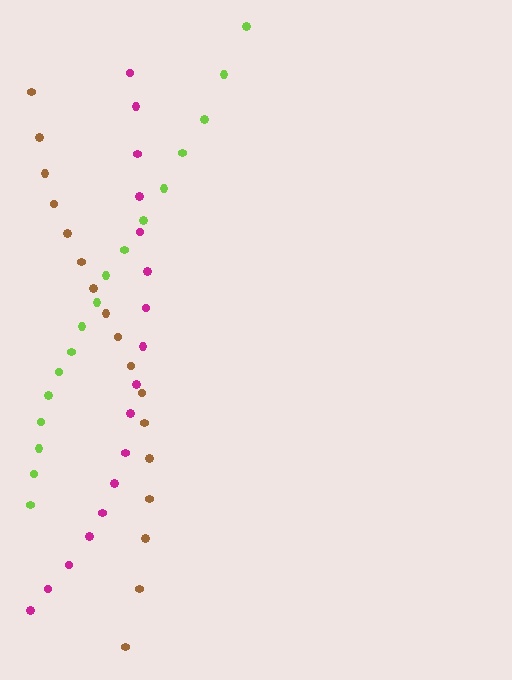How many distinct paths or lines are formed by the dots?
There are 3 distinct paths.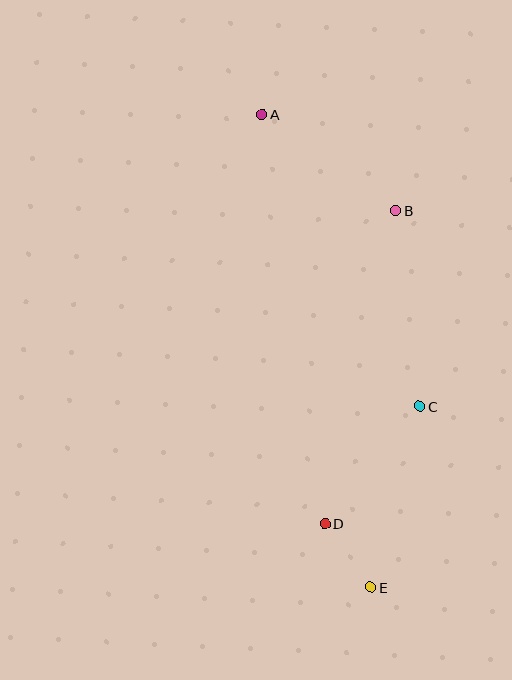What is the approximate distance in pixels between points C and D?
The distance between C and D is approximately 151 pixels.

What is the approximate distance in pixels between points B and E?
The distance between B and E is approximately 378 pixels.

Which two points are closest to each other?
Points D and E are closest to each other.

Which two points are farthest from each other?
Points A and E are farthest from each other.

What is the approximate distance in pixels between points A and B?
The distance between A and B is approximately 165 pixels.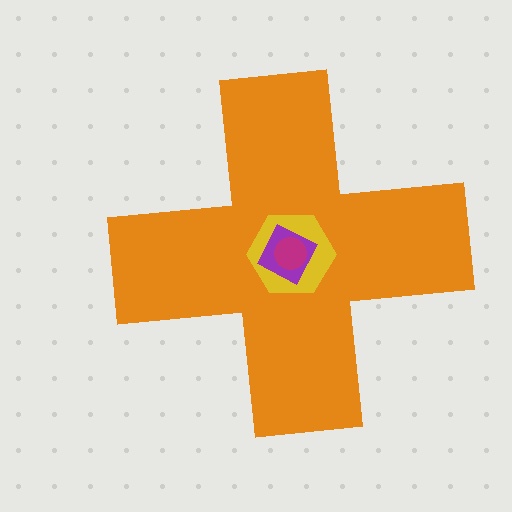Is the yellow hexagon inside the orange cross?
Yes.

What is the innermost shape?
The magenta circle.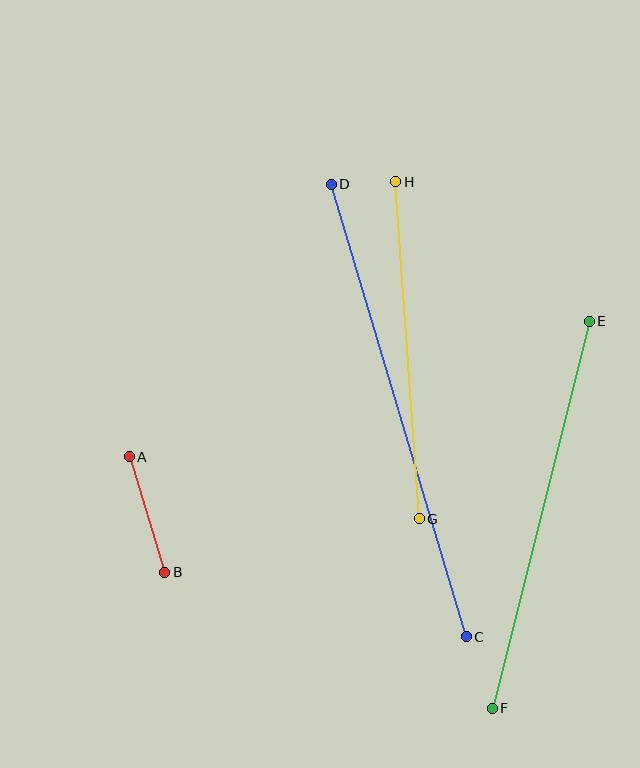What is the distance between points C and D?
The distance is approximately 472 pixels.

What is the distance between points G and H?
The distance is approximately 338 pixels.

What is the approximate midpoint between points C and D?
The midpoint is at approximately (399, 411) pixels.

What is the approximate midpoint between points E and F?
The midpoint is at approximately (541, 515) pixels.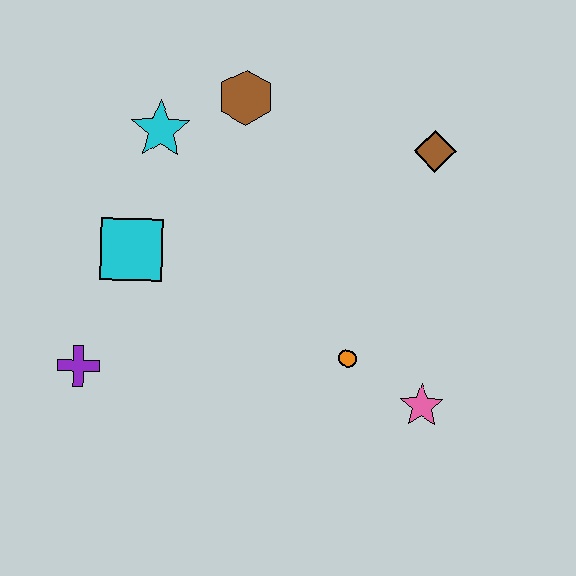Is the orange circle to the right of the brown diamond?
No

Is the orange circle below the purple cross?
No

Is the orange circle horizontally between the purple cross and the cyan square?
No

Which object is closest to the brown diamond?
The brown hexagon is closest to the brown diamond.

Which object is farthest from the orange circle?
The cyan star is farthest from the orange circle.